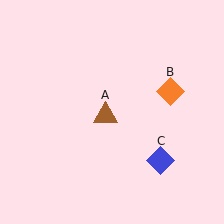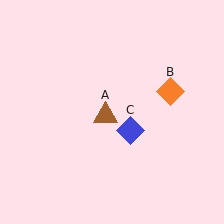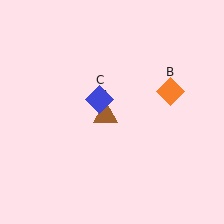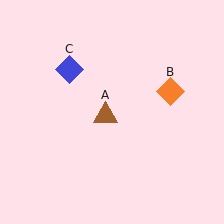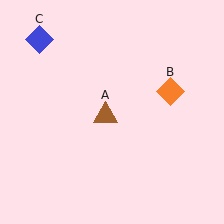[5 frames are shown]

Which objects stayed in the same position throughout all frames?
Brown triangle (object A) and orange diamond (object B) remained stationary.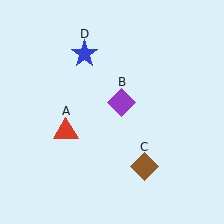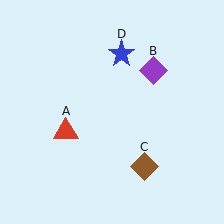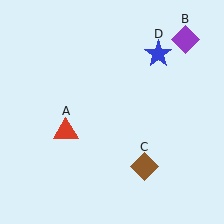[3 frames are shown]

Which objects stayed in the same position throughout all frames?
Red triangle (object A) and brown diamond (object C) remained stationary.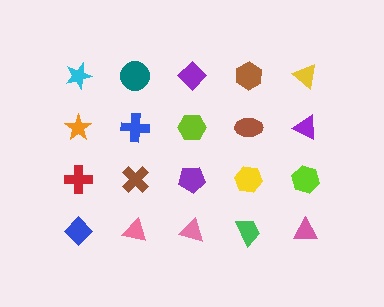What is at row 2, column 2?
A blue cross.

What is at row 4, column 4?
A green trapezoid.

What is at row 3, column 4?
A yellow hexagon.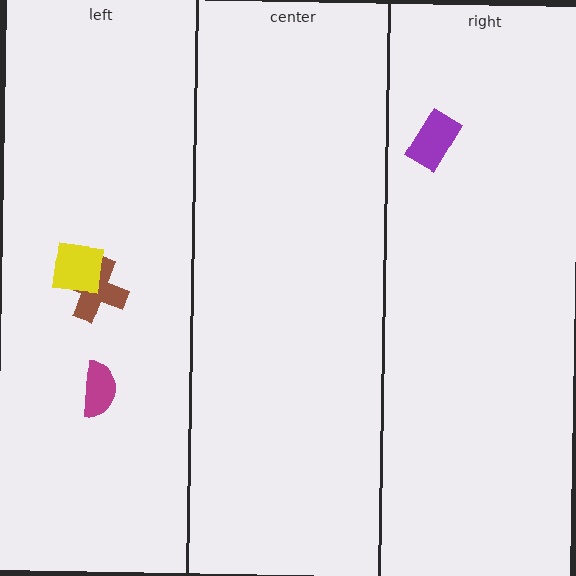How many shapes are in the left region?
3.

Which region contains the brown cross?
The left region.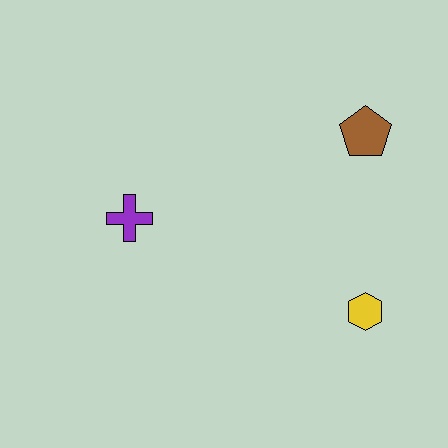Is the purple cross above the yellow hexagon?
Yes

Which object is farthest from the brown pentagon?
The purple cross is farthest from the brown pentagon.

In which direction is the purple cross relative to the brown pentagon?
The purple cross is to the left of the brown pentagon.